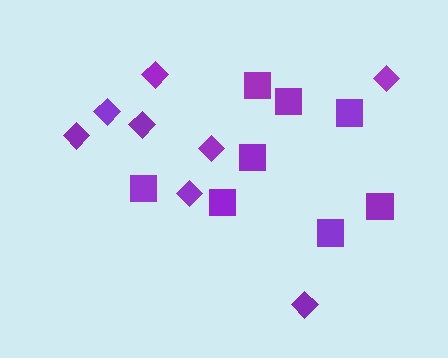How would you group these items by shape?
There are 2 groups: one group of diamonds (8) and one group of squares (8).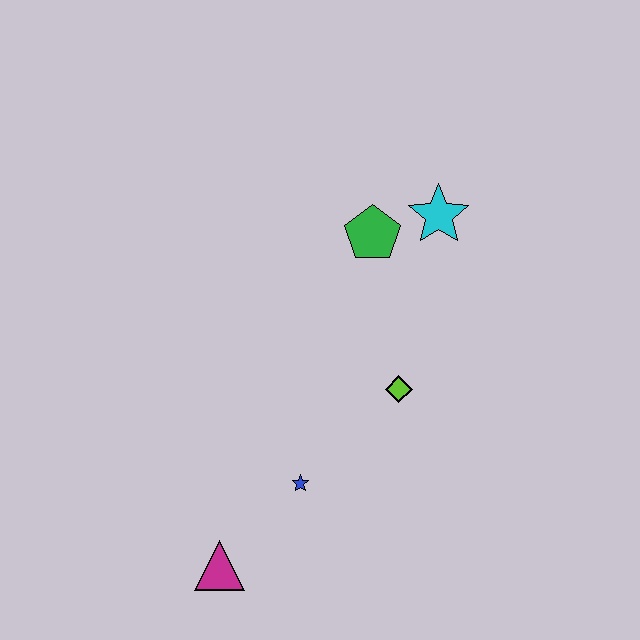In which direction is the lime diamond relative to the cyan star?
The lime diamond is below the cyan star.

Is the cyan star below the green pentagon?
No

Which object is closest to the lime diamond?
The blue star is closest to the lime diamond.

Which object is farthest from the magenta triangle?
The cyan star is farthest from the magenta triangle.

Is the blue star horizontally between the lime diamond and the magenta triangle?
Yes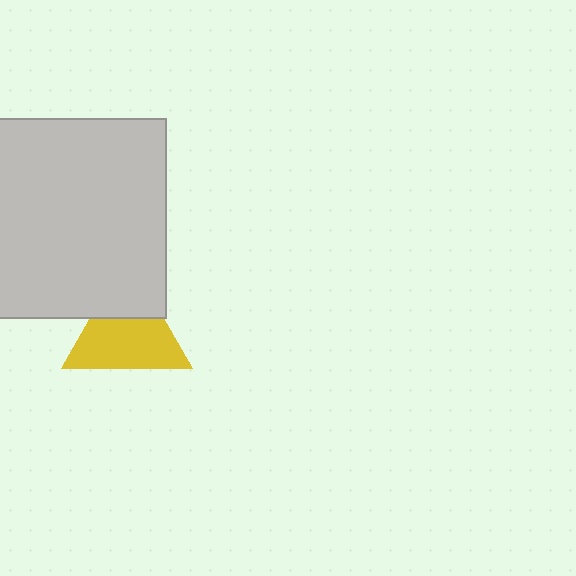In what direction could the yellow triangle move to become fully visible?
The yellow triangle could move down. That would shift it out from behind the light gray square entirely.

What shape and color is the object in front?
The object in front is a light gray square.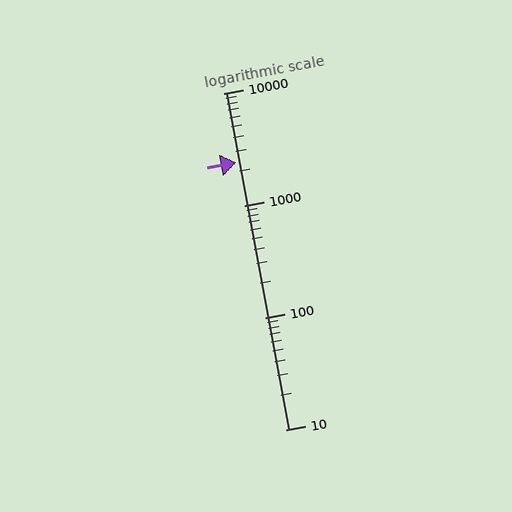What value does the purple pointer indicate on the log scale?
The pointer indicates approximately 2400.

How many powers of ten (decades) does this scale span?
The scale spans 3 decades, from 10 to 10000.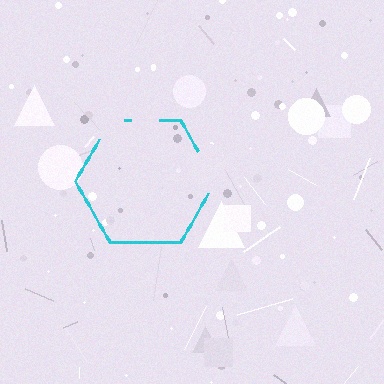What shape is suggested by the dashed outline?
The dashed outline suggests a hexagon.